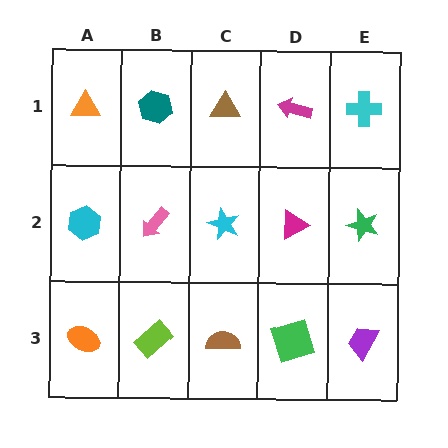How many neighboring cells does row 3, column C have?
3.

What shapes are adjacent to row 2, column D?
A magenta arrow (row 1, column D), a green square (row 3, column D), a cyan star (row 2, column C), a green star (row 2, column E).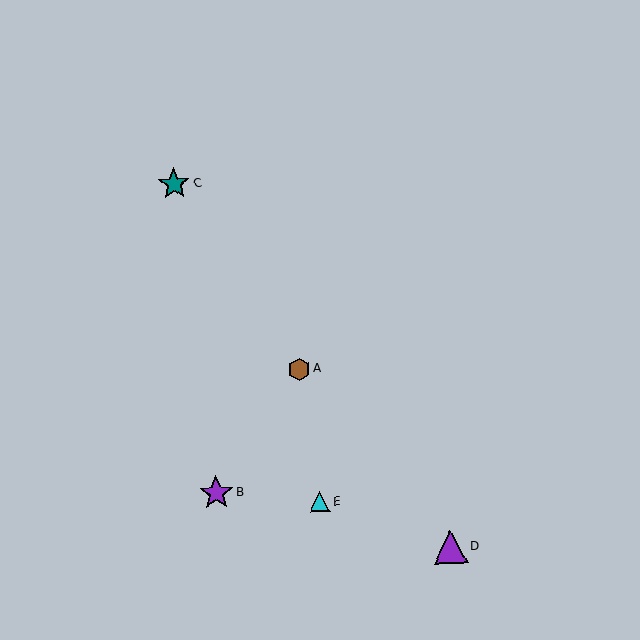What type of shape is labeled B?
Shape B is a purple star.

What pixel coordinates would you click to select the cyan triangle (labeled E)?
Click at (320, 502) to select the cyan triangle E.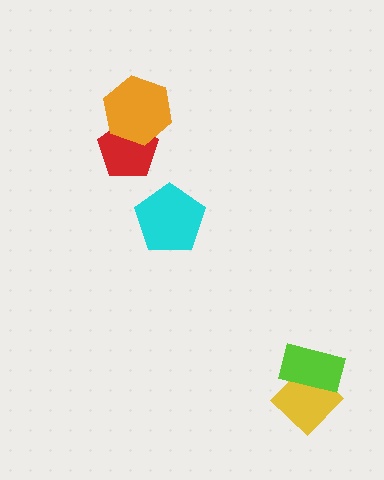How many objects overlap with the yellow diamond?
1 object overlaps with the yellow diamond.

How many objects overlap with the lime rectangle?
1 object overlaps with the lime rectangle.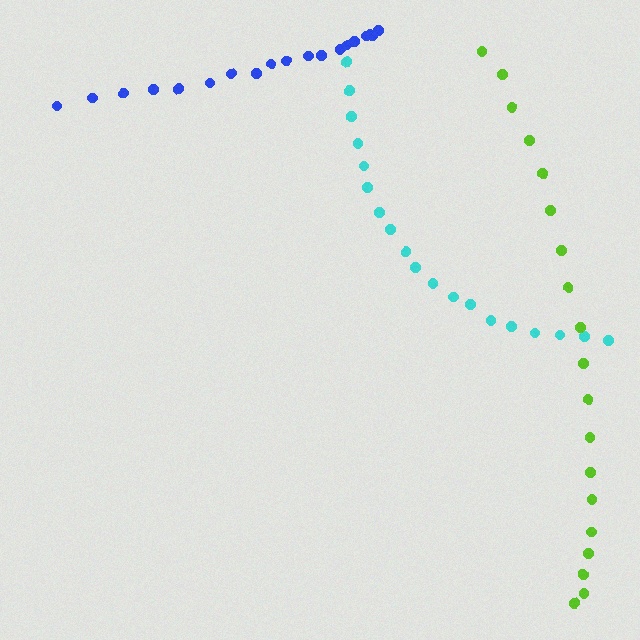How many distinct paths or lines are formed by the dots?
There are 3 distinct paths.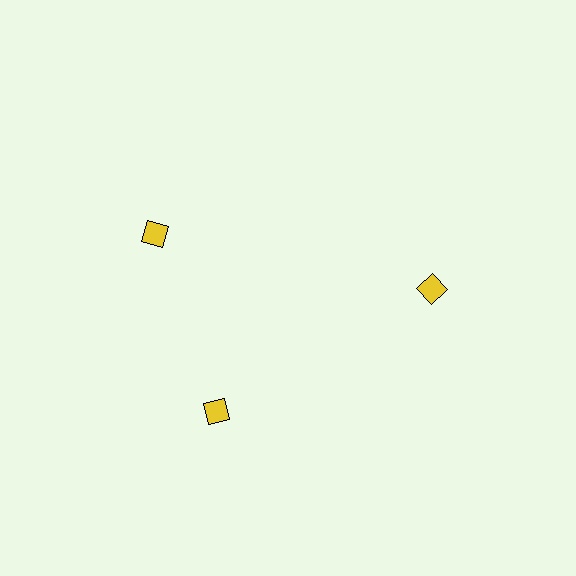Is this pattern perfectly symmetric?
No. The 3 yellow diamonds are arranged in a ring, but one element near the 11 o'clock position is rotated out of alignment along the ring, breaking the 3-fold rotational symmetry.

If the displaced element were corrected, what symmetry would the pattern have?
It would have 3-fold rotational symmetry — the pattern would map onto itself every 120 degrees.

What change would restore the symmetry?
The symmetry would be restored by rotating it back into even spacing with its neighbors so that all 3 diamonds sit at equal angles and equal distance from the center.